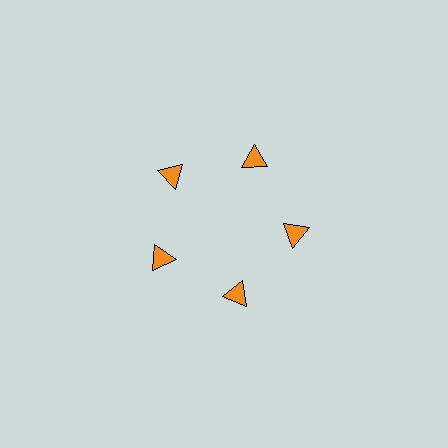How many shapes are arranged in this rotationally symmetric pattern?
There are 5 shapes, arranged in 5 groups of 1.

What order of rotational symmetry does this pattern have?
This pattern has 5-fold rotational symmetry.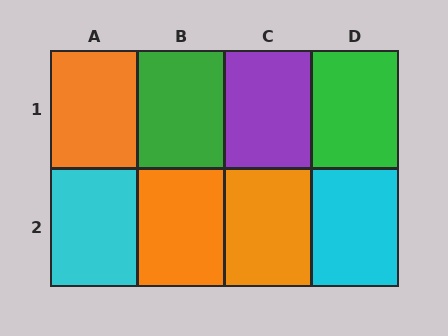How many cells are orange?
3 cells are orange.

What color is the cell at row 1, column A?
Orange.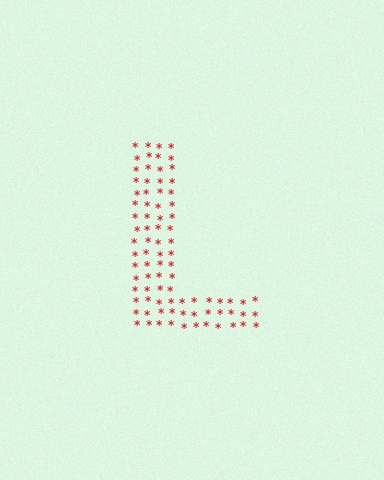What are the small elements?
The small elements are asterisks.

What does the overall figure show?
The overall figure shows the letter L.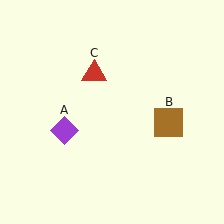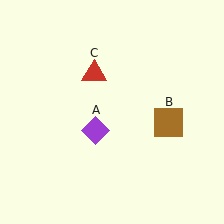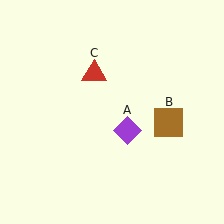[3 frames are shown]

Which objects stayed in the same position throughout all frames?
Brown square (object B) and red triangle (object C) remained stationary.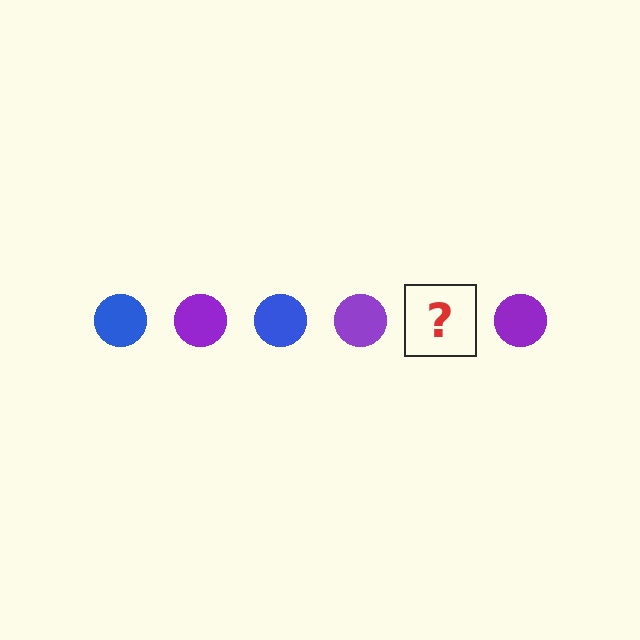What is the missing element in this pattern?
The missing element is a blue circle.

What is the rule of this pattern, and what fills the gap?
The rule is that the pattern cycles through blue, purple circles. The gap should be filled with a blue circle.